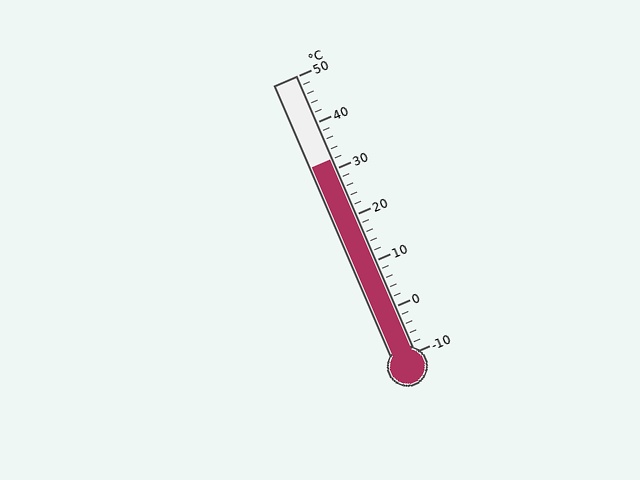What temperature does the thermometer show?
The thermometer shows approximately 32°C.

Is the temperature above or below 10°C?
The temperature is above 10°C.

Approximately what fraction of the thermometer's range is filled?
The thermometer is filled to approximately 70% of its range.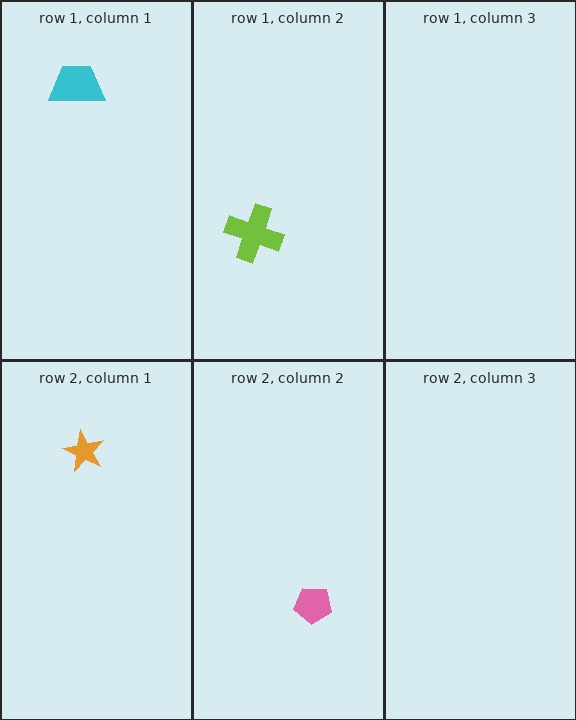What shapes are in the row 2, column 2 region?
The pink pentagon.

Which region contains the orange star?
The row 2, column 1 region.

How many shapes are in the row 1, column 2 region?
1.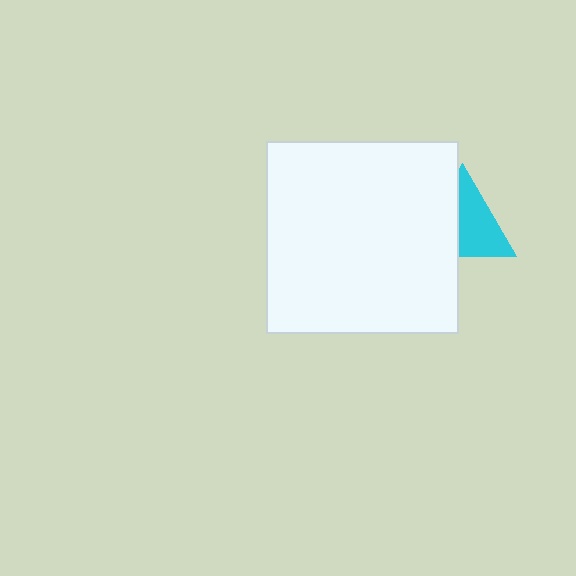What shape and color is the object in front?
The object in front is a white square.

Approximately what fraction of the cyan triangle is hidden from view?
Roughly 45% of the cyan triangle is hidden behind the white square.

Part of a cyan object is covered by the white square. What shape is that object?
It is a triangle.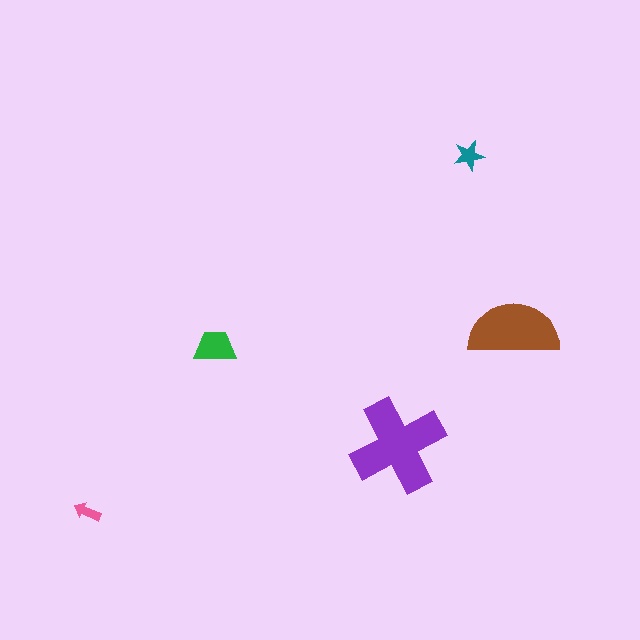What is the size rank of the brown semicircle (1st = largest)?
2nd.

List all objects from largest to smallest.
The purple cross, the brown semicircle, the green trapezoid, the teal star, the pink arrow.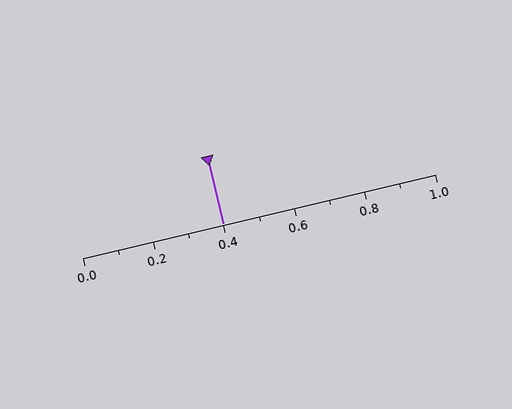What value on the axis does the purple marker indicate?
The marker indicates approximately 0.4.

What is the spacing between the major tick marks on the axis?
The major ticks are spaced 0.2 apart.